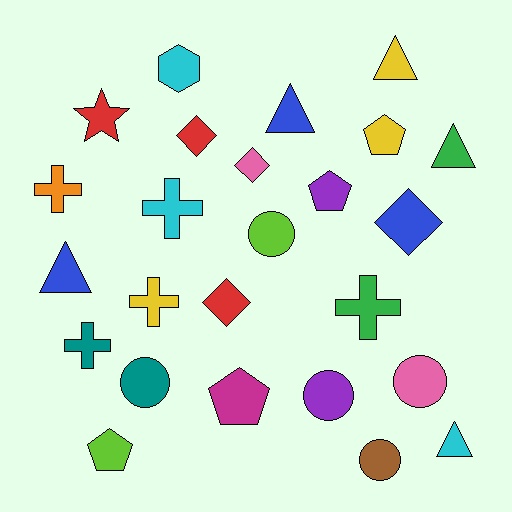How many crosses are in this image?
There are 5 crosses.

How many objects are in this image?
There are 25 objects.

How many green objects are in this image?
There are 2 green objects.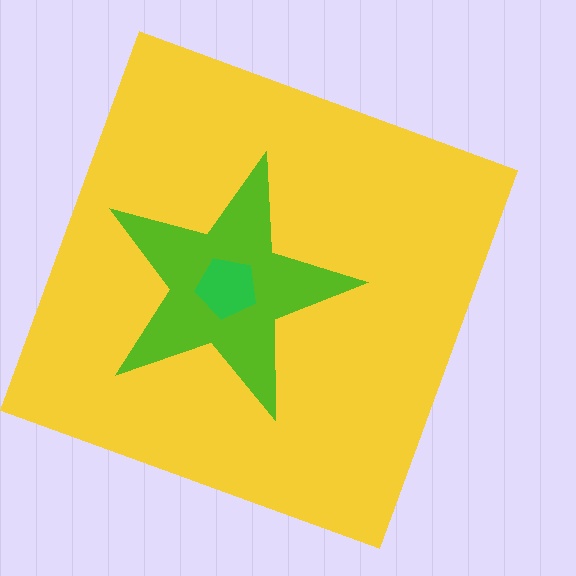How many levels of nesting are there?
3.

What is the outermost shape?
The yellow square.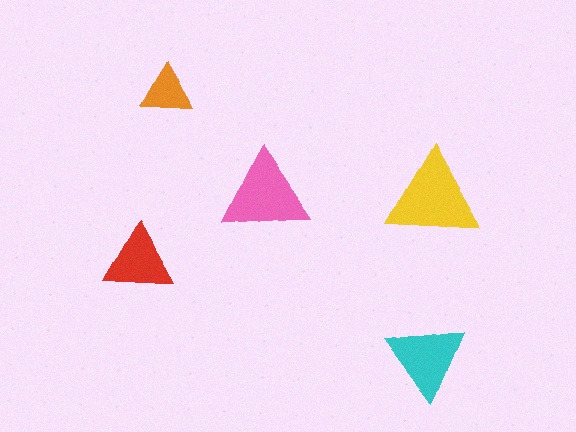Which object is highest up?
The orange triangle is topmost.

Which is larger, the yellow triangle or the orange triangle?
The yellow one.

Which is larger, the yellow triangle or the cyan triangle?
The yellow one.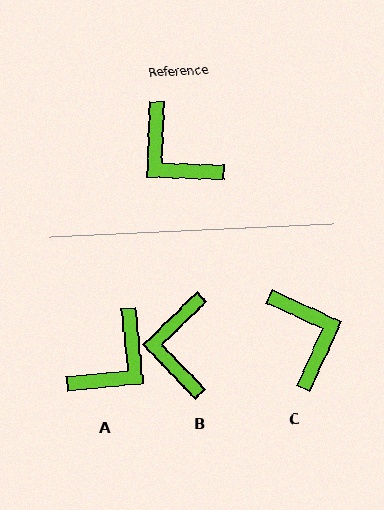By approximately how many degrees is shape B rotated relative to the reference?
Approximately 44 degrees clockwise.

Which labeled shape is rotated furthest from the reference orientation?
C, about 158 degrees away.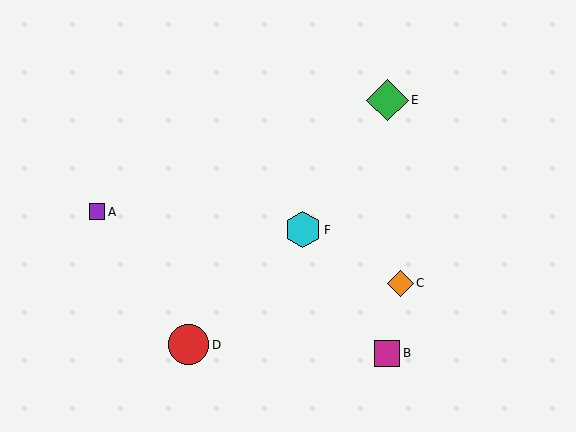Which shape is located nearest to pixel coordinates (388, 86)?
The green diamond (labeled E) at (388, 100) is nearest to that location.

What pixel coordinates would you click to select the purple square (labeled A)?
Click at (97, 212) to select the purple square A.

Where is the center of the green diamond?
The center of the green diamond is at (388, 100).